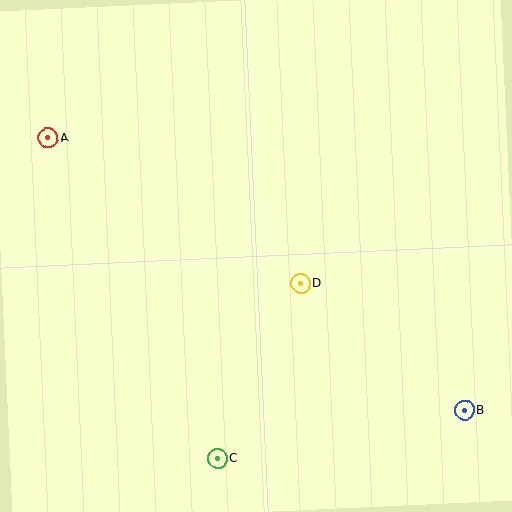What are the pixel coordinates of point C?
Point C is at (217, 459).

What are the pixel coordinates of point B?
Point B is at (464, 411).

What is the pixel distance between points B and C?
The distance between B and C is 251 pixels.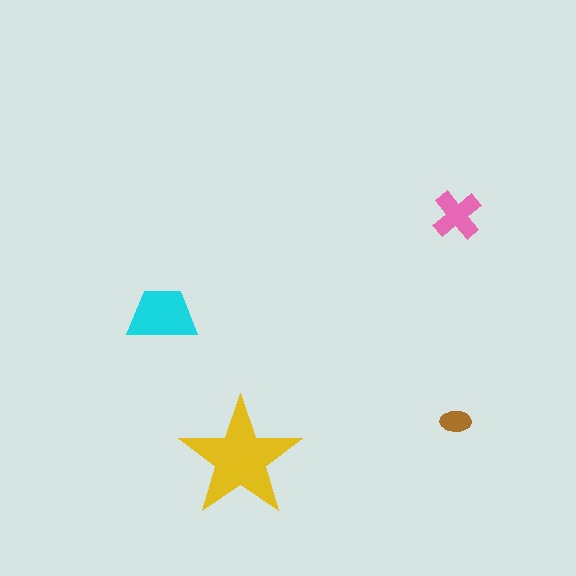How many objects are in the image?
There are 4 objects in the image.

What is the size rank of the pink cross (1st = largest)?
3rd.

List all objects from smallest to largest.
The brown ellipse, the pink cross, the cyan trapezoid, the yellow star.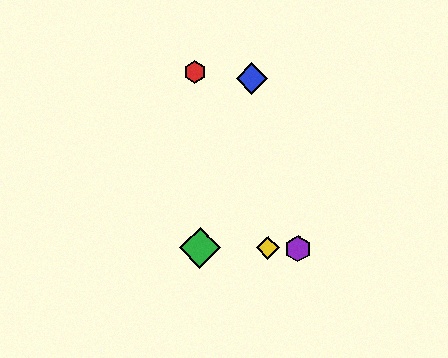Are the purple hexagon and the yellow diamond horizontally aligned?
Yes, both are at y≈248.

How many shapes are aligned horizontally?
3 shapes (the green diamond, the yellow diamond, the purple hexagon) are aligned horizontally.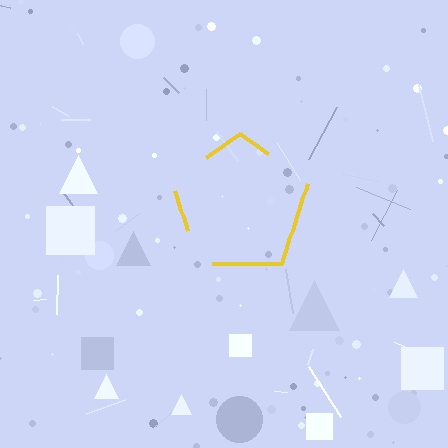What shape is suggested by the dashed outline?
The dashed outline suggests a pentagon.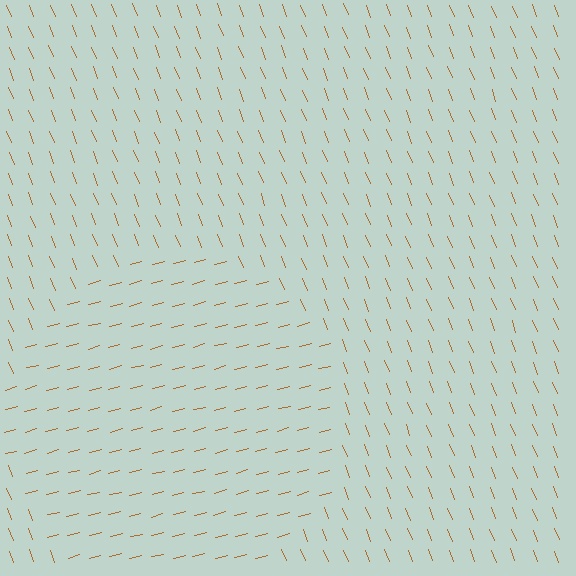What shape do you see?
I see a circle.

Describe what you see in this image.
The image is filled with small brown line segments. A circle region in the image has lines oriented differently from the surrounding lines, creating a visible texture boundary.